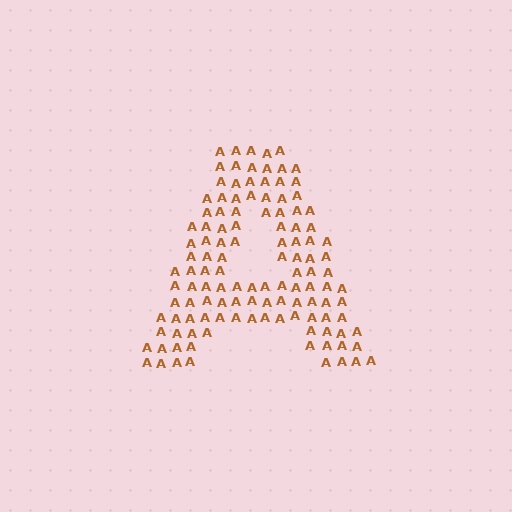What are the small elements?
The small elements are letter A's.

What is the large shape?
The large shape is the letter A.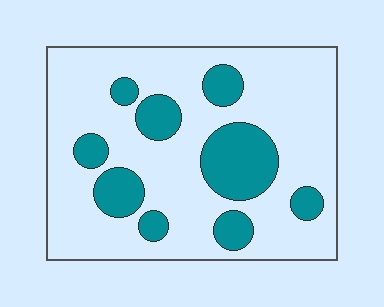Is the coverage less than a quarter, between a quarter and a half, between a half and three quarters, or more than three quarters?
Less than a quarter.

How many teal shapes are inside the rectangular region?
9.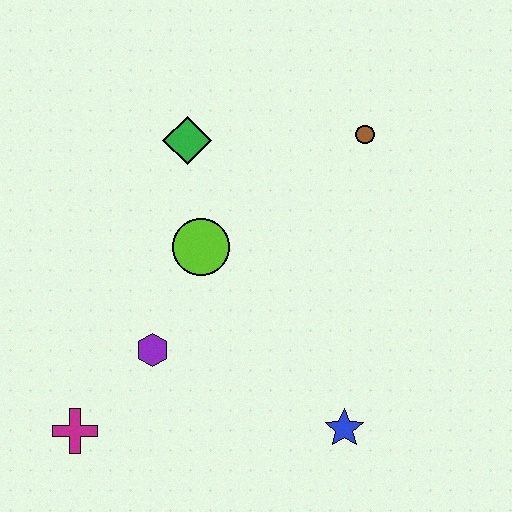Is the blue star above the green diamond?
No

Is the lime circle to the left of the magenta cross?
No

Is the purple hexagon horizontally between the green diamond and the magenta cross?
Yes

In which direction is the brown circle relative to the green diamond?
The brown circle is to the right of the green diamond.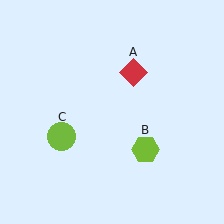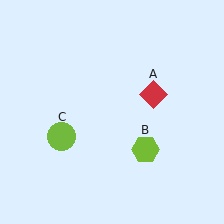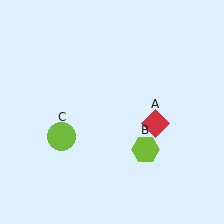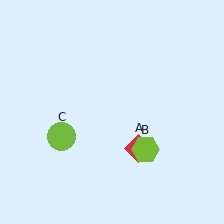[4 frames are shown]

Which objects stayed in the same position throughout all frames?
Lime hexagon (object B) and lime circle (object C) remained stationary.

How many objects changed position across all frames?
1 object changed position: red diamond (object A).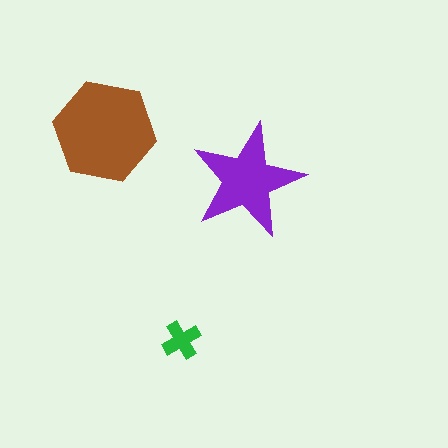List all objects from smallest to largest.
The green cross, the purple star, the brown hexagon.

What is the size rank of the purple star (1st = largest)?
2nd.